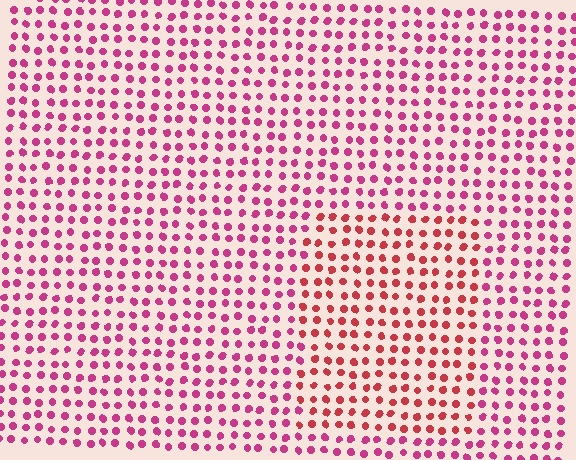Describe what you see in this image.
The image is filled with small magenta elements in a uniform arrangement. A rectangle-shaped region is visible where the elements are tinted to a slightly different hue, forming a subtle color boundary.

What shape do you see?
I see a rectangle.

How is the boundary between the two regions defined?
The boundary is defined purely by a slight shift in hue (about 29 degrees). Spacing, size, and orientation are identical on both sides.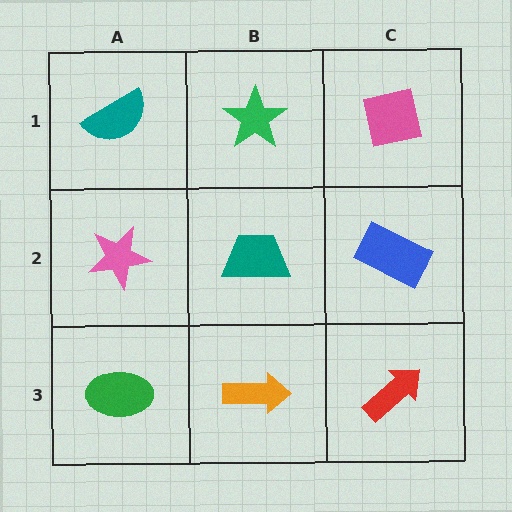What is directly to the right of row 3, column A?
An orange arrow.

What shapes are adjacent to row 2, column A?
A teal semicircle (row 1, column A), a green ellipse (row 3, column A), a teal trapezoid (row 2, column B).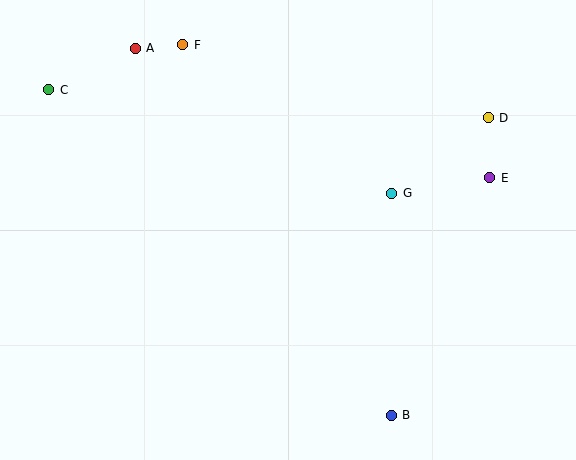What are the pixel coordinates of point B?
Point B is at (391, 415).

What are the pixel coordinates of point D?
Point D is at (488, 118).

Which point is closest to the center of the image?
Point G at (392, 193) is closest to the center.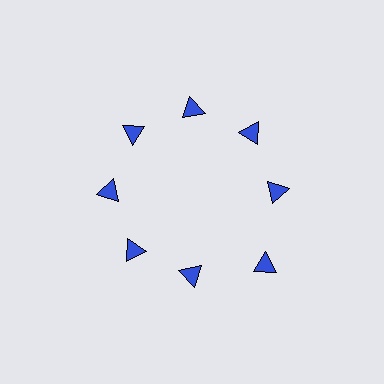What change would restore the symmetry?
The symmetry would be restored by moving it inward, back onto the ring so that all 8 triangles sit at equal angles and equal distance from the center.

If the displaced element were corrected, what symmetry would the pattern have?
It would have 8-fold rotational symmetry — the pattern would map onto itself every 45 degrees.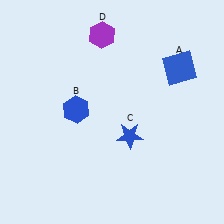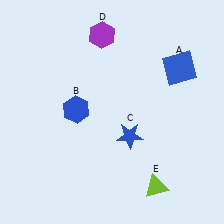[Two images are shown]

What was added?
A lime triangle (E) was added in Image 2.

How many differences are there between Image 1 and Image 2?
There is 1 difference between the two images.